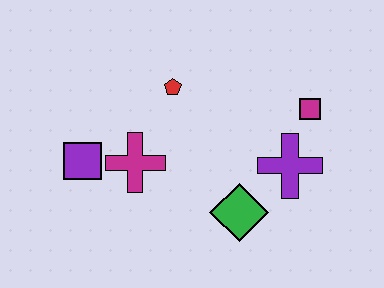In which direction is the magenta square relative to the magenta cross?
The magenta square is to the right of the magenta cross.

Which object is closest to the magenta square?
The purple cross is closest to the magenta square.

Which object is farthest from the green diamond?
The purple square is farthest from the green diamond.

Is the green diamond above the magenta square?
No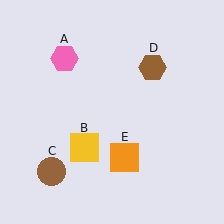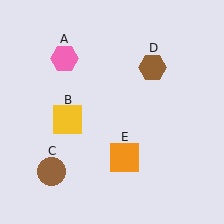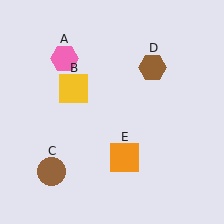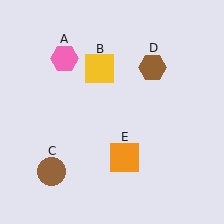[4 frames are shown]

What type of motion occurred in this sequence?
The yellow square (object B) rotated clockwise around the center of the scene.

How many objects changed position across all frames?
1 object changed position: yellow square (object B).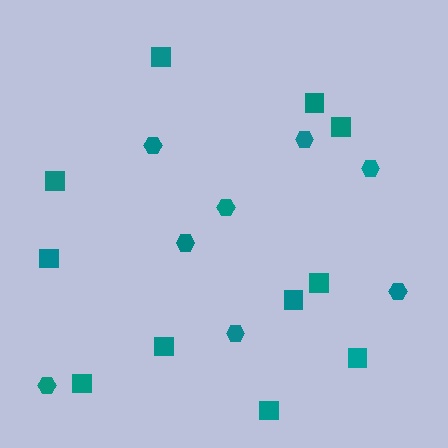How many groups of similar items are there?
There are 2 groups: one group of hexagons (8) and one group of squares (11).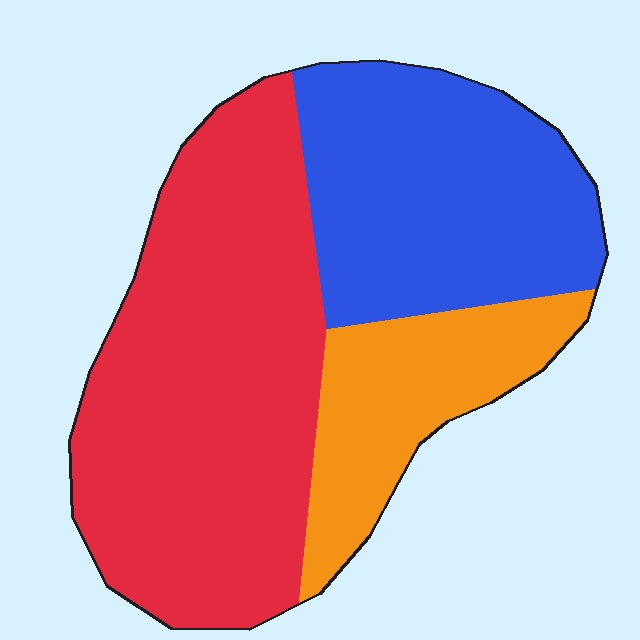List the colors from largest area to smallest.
From largest to smallest: red, blue, orange.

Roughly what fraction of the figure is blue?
Blue covers around 30% of the figure.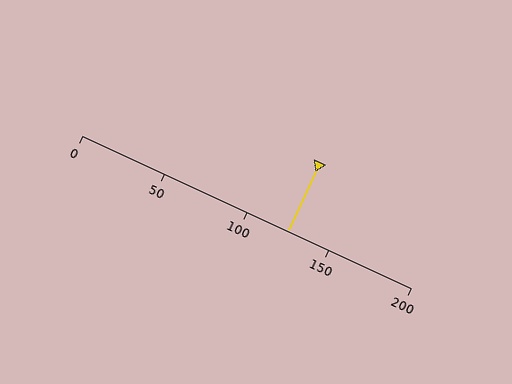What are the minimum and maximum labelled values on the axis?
The axis runs from 0 to 200.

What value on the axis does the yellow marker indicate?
The marker indicates approximately 125.